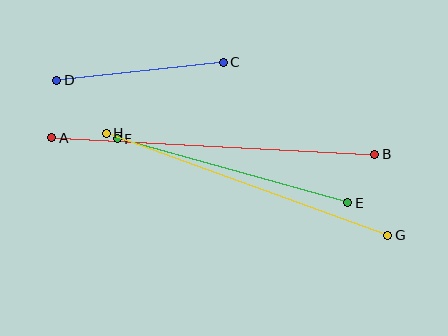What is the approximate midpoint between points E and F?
The midpoint is at approximately (233, 171) pixels.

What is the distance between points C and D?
The distance is approximately 168 pixels.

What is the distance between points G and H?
The distance is approximately 299 pixels.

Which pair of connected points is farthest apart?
Points A and B are farthest apart.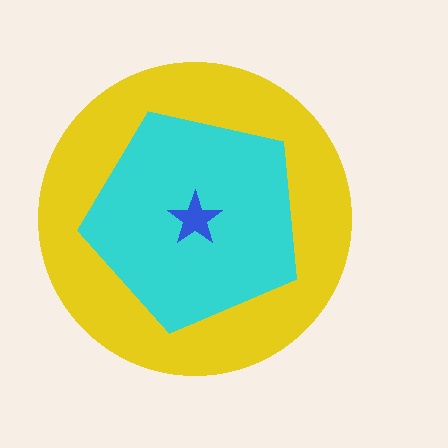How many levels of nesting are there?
3.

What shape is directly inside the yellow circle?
The cyan pentagon.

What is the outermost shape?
The yellow circle.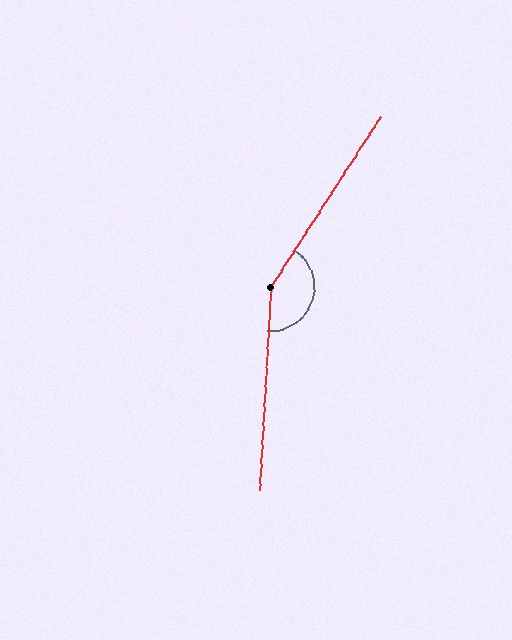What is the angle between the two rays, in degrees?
Approximately 151 degrees.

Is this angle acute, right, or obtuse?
It is obtuse.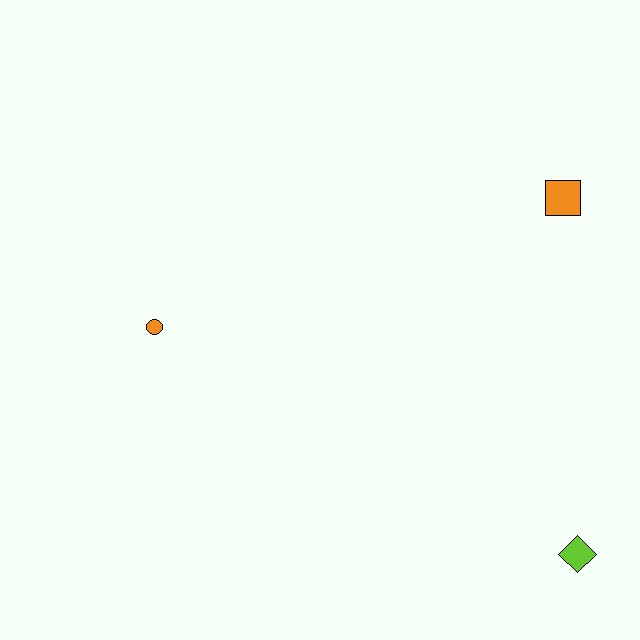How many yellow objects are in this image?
There are no yellow objects.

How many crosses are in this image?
There are no crosses.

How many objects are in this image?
There are 3 objects.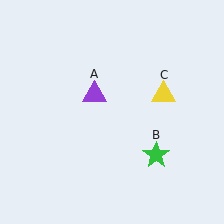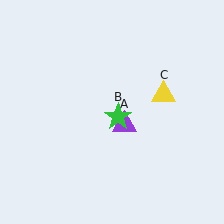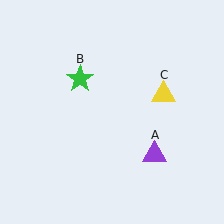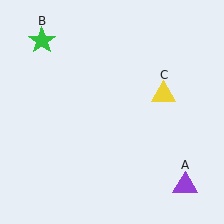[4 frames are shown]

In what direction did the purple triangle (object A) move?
The purple triangle (object A) moved down and to the right.